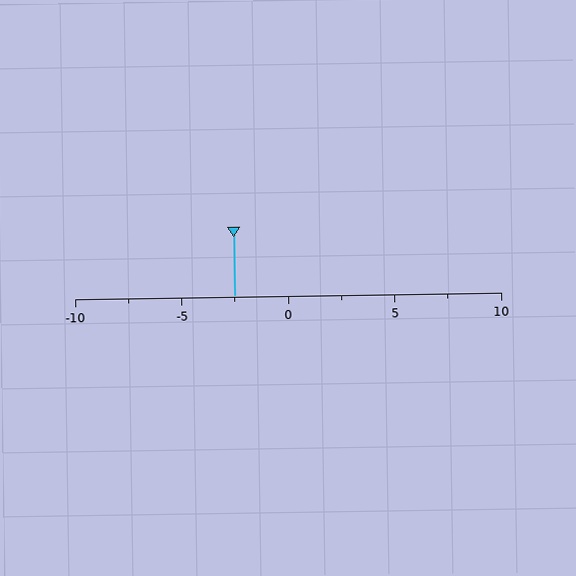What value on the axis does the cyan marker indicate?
The marker indicates approximately -2.5.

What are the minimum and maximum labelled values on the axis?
The axis runs from -10 to 10.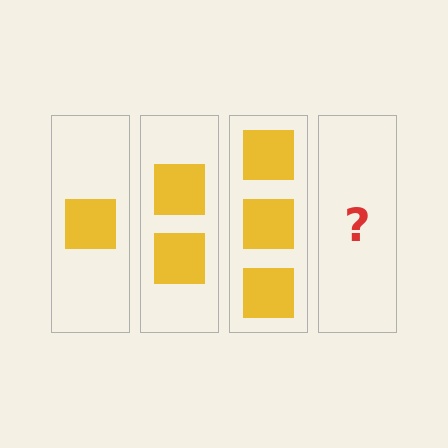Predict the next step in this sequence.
The next step is 4 squares.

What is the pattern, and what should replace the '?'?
The pattern is that each step adds one more square. The '?' should be 4 squares.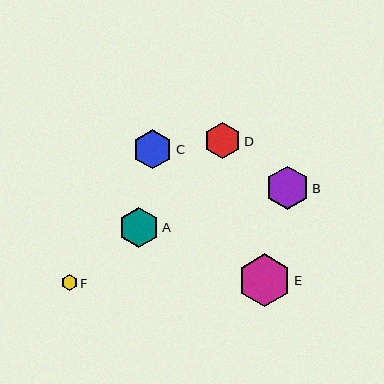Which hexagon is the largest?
Hexagon E is the largest with a size of approximately 53 pixels.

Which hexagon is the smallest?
Hexagon F is the smallest with a size of approximately 16 pixels.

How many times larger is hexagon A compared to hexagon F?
Hexagon A is approximately 2.5 times the size of hexagon F.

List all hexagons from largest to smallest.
From largest to smallest: E, B, A, C, D, F.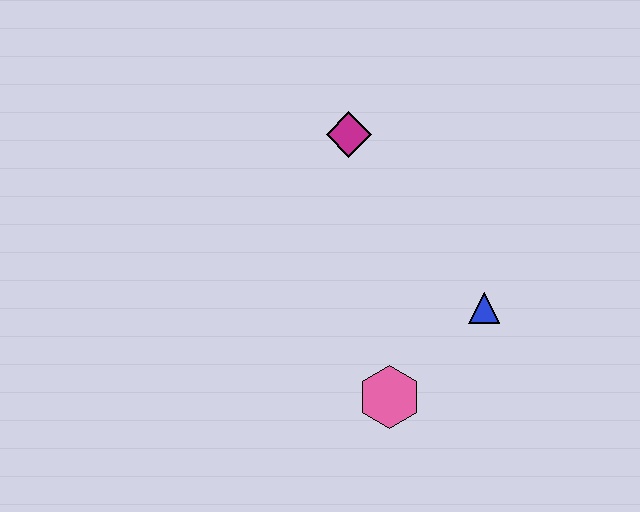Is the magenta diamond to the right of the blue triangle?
No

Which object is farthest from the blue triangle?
The magenta diamond is farthest from the blue triangle.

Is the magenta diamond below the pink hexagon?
No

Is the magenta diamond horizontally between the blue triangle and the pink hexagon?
No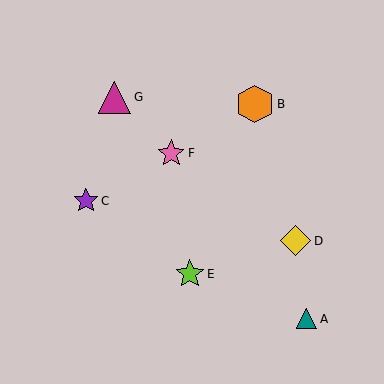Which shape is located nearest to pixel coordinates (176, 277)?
The lime star (labeled E) at (190, 274) is nearest to that location.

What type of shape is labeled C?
Shape C is a purple star.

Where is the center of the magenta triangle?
The center of the magenta triangle is at (115, 97).